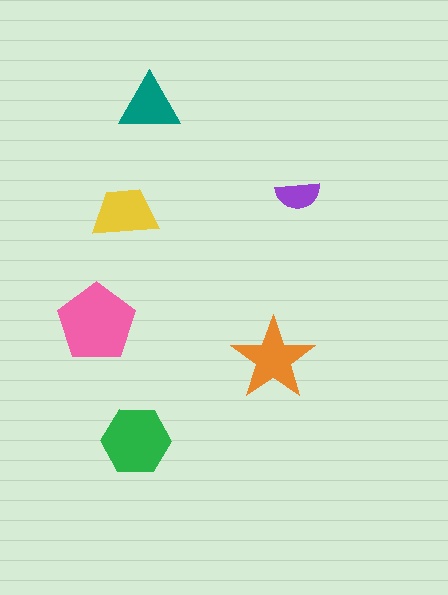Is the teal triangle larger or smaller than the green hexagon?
Smaller.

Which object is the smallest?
The purple semicircle.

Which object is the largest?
The pink pentagon.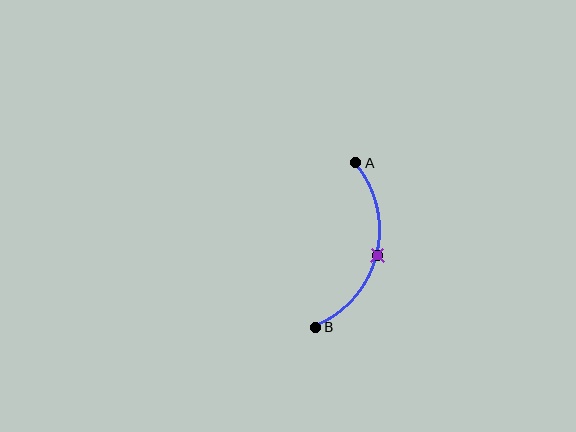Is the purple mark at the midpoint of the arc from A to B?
Yes. The purple mark lies on the arc at equal arc-length from both A and B — it is the arc midpoint.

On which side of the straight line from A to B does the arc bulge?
The arc bulges to the right of the straight line connecting A and B.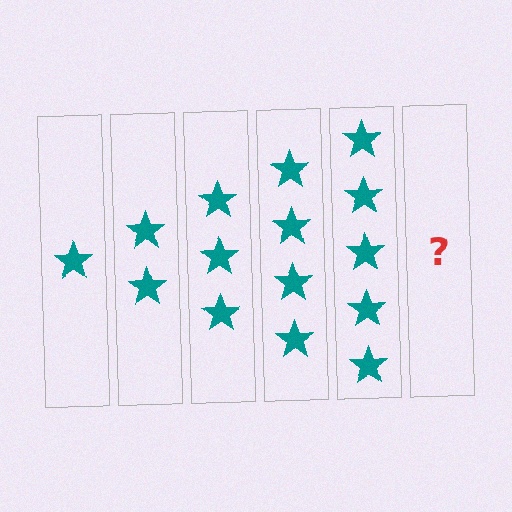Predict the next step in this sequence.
The next step is 6 stars.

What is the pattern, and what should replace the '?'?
The pattern is that each step adds one more star. The '?' should be 6 stars.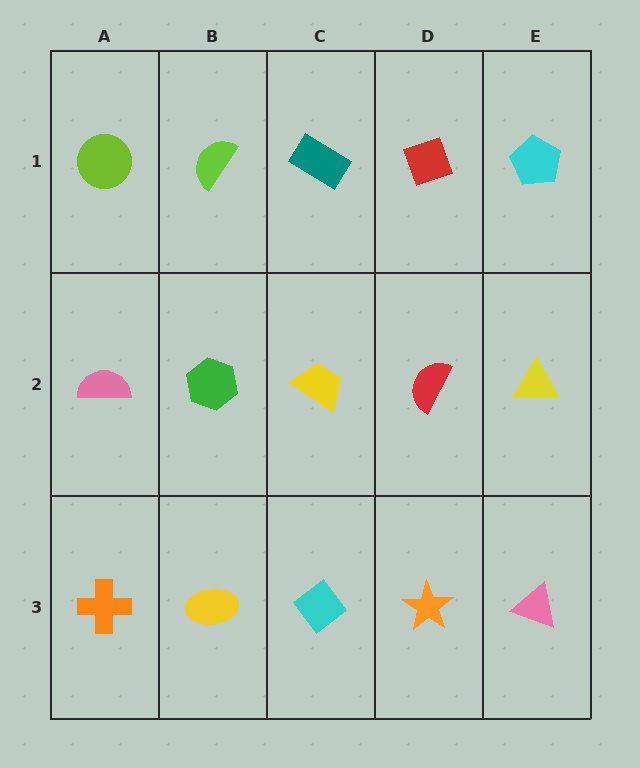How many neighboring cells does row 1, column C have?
3.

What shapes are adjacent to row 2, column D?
A red diamond (row 1, column D), an orange star (row 3, column D), a yellow trapezoid (row 2, column C), a yellow triangle (row 2, column E).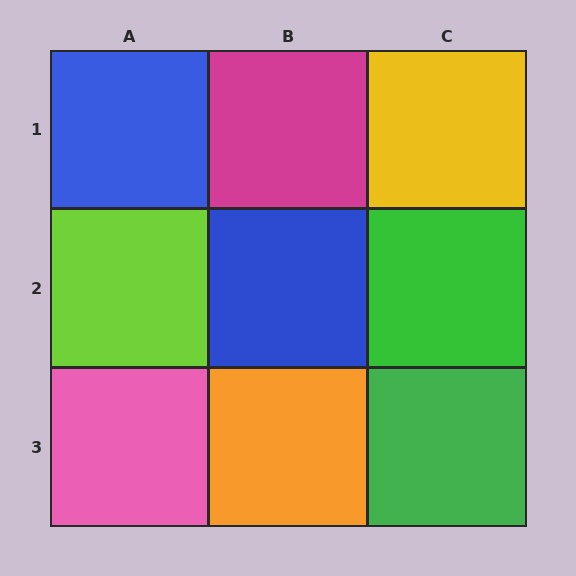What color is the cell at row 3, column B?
Orange.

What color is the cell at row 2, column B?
Blue.